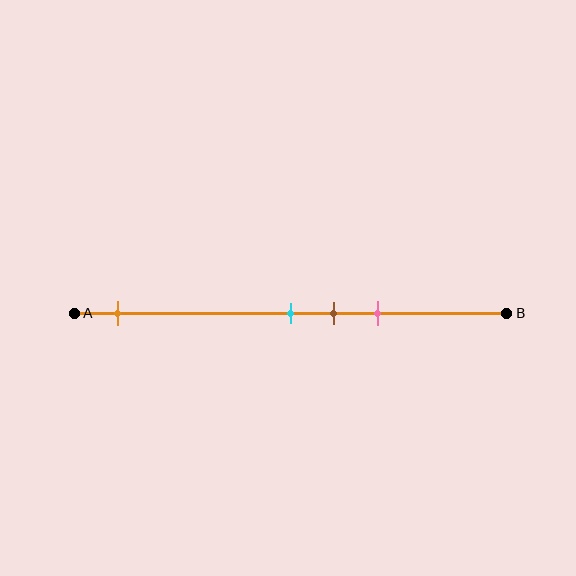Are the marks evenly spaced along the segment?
No, the marks are not evenly spaced.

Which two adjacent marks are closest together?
The cyan and brown marks are the closest adjacent pair.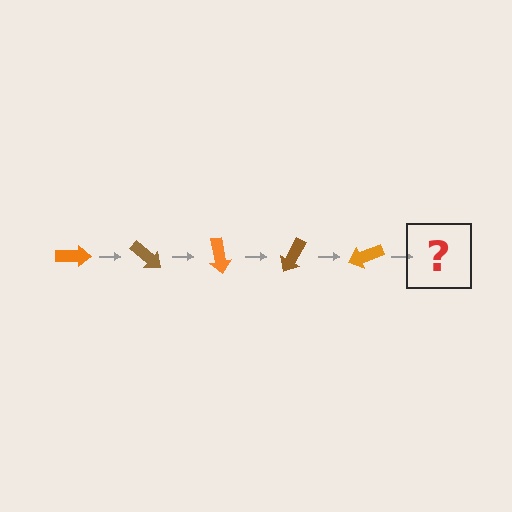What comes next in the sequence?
The next element should be a brown arrow, rotated 200 degrees from the start.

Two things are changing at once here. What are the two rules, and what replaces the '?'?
The two rules are that it rotates 40 degrees each step and the color cycles through orange and brown. The '?' should be a brown arrow, rotated 200 degrees from the start.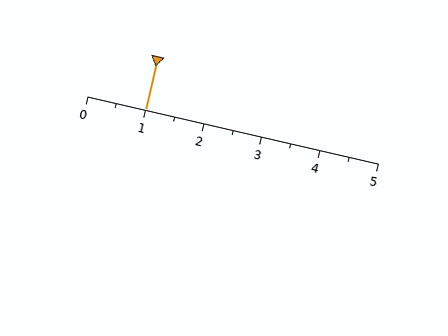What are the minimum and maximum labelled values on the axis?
The axis runs from 0 to 5.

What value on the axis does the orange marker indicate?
The marker indicates approximately 1.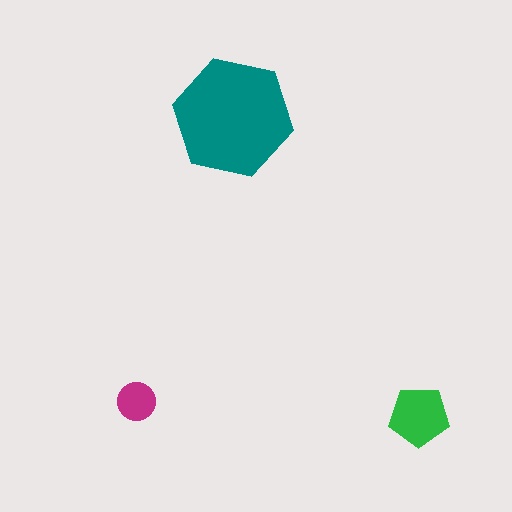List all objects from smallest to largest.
The magenta circle, the green pentagon, the teal hexagon.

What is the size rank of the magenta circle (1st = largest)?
3rd.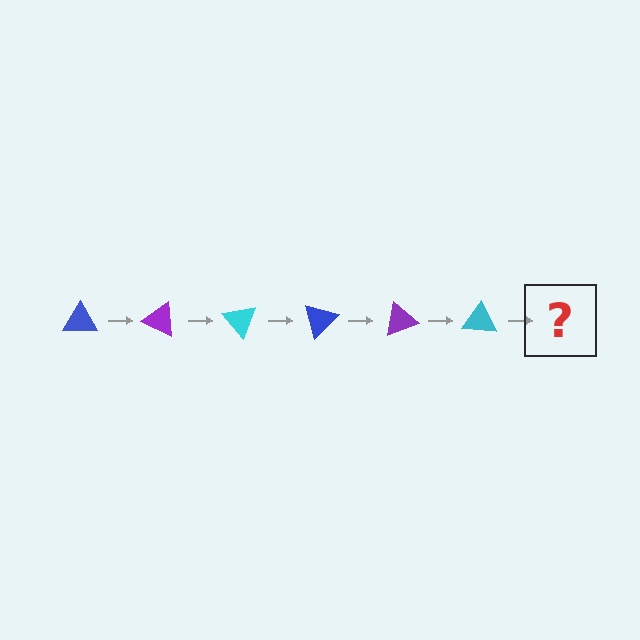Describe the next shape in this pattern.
It should be a blue triangle, rotated 150 degrees from the start.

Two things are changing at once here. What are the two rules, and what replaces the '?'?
The two rules are that it rotates 25 degrees each step and the color cycles through blue, purple, and cyan. The '?' should be a blue triangle, rotated 150 degrees from the start.